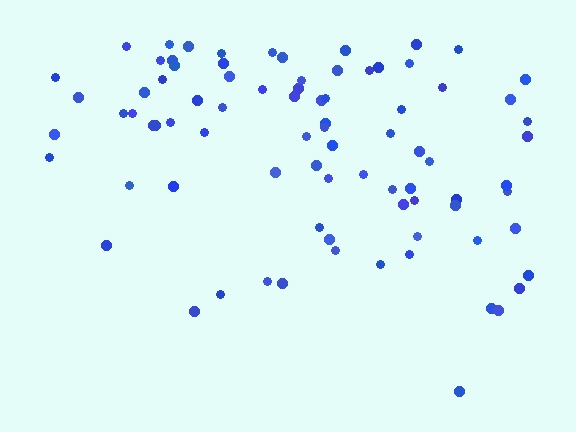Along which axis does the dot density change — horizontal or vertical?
Vertical.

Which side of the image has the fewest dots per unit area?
The bottom.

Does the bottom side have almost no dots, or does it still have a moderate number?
Still a moderate number, just noticeably fewer than the top.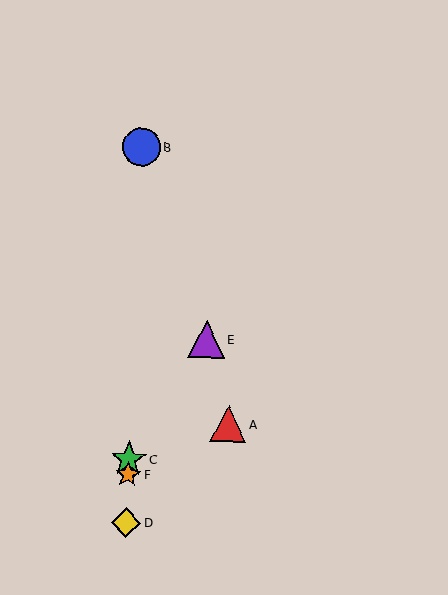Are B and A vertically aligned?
No, B is at x≈141 and A is at x≈228.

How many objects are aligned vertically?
4 objects (B, C, D, F) are aligned vertically.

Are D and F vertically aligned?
Yes, both are at x≈126.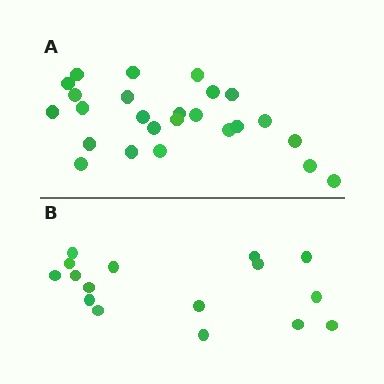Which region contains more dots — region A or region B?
Region A (the top region) has more dots.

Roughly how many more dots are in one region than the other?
Region A has roughly 8 or so more dots than region B.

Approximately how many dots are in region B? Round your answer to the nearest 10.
About 20 dots. (The exact count is 16, which rounds to 20.)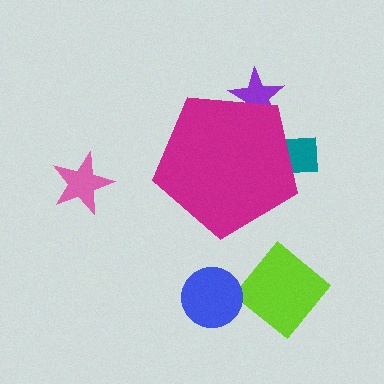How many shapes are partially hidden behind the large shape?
2 shapes are partially hidden.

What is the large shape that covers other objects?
A magenta pentagon.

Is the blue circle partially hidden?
No, the blue circle is fully visible.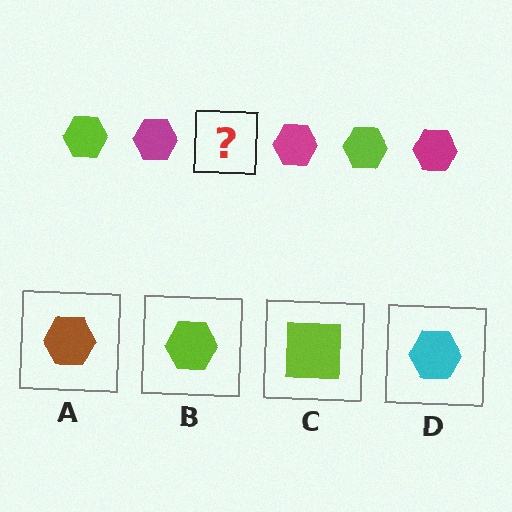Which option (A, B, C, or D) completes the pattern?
B.